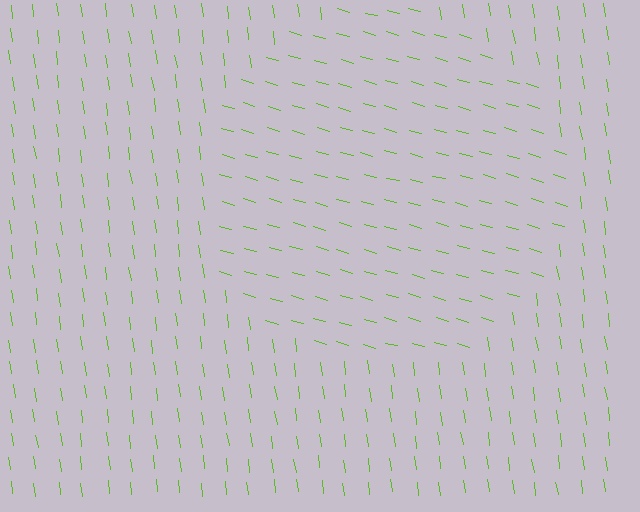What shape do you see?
I see a circle.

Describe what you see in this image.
The image is filled with small lime line segments. A circle region in the image has lines oriented differently from the surrounding lines, creating a visible texture boundary.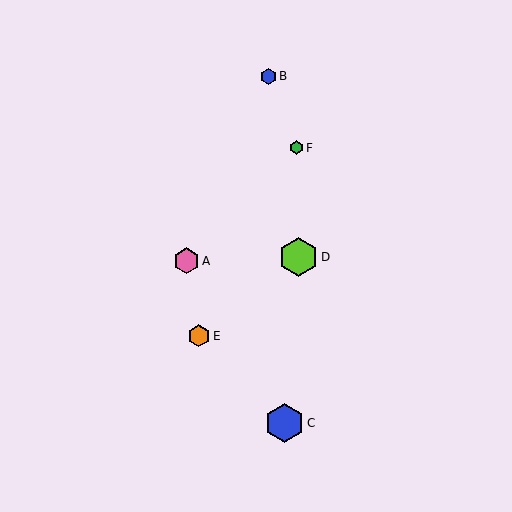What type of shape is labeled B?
Shape B is a blue hexagon.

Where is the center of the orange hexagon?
The center of the orange hexagon is at (199, 336).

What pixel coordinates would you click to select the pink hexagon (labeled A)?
Click at (187, 261) to select the pink hexagon A.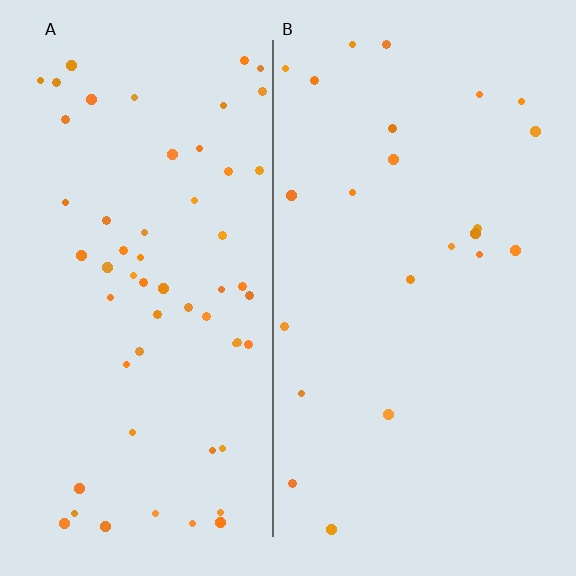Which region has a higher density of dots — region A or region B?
A (the left).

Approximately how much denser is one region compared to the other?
Approximately 2.5× — region A over region B.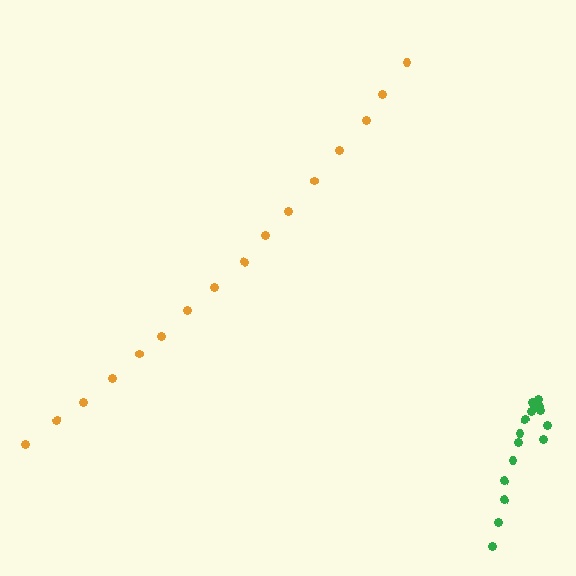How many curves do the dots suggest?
There are 2 distinct paths.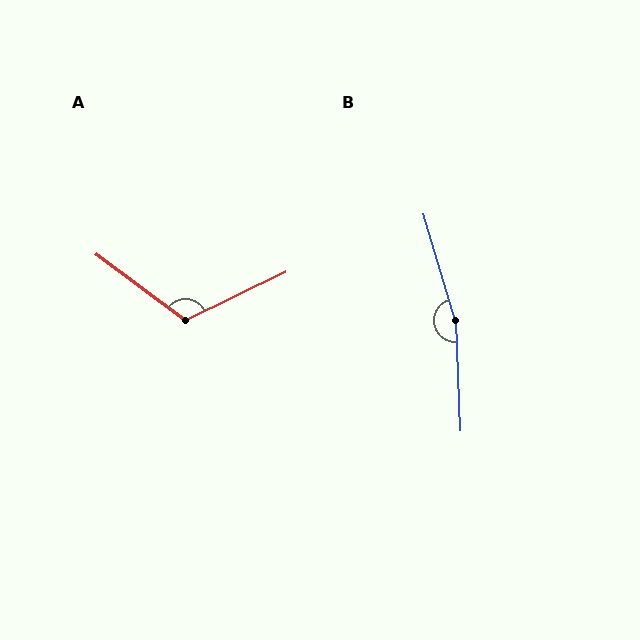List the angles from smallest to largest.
A (118°), B (166°).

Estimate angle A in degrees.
Approximately 118 degrees.